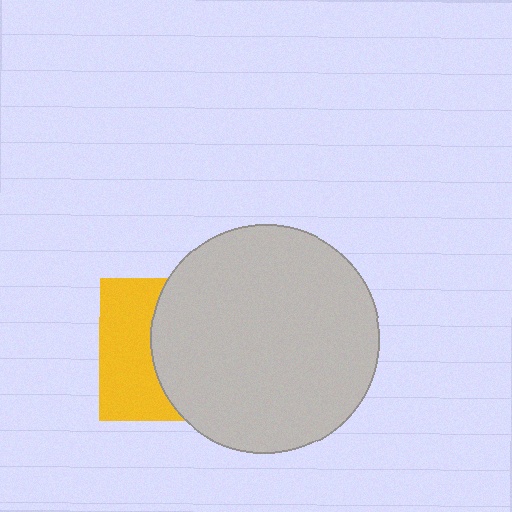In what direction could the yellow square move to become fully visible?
The yellow square could move left. That would shift it out from behind the light gray circle entirely.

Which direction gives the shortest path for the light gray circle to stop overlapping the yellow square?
Moving right gives the shortest separation.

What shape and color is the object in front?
The object in front is a light gray circle.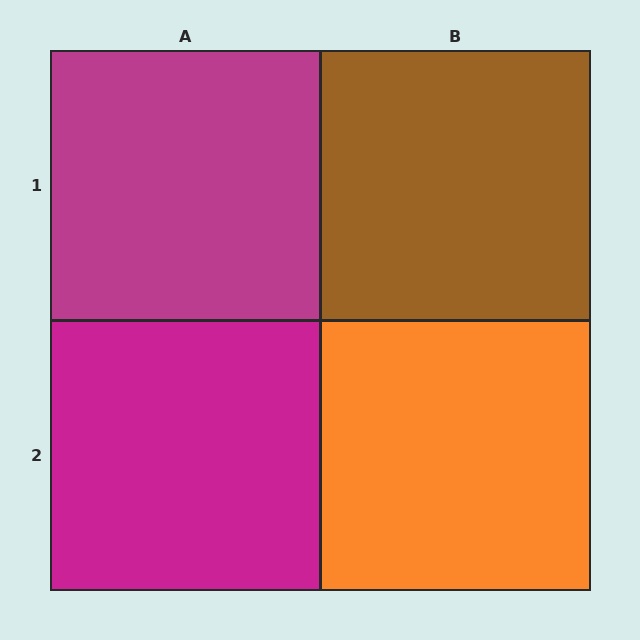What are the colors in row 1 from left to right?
Magenta, brown.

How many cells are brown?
1 cell is brown.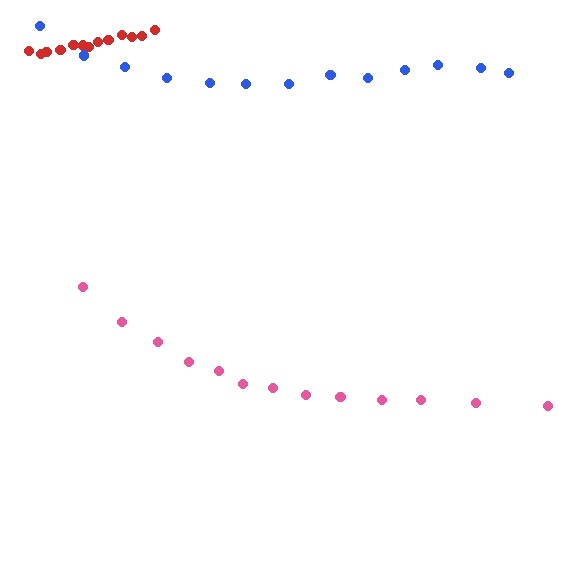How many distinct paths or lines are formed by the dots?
There are 3 distinct paths.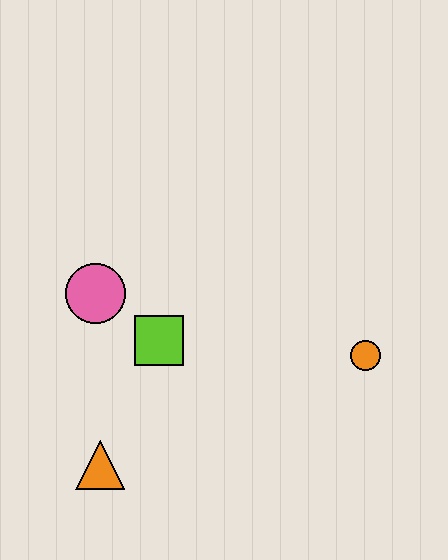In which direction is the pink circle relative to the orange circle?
The pink circle is to the left of the orange circle.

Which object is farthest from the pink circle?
The orange circle is farthest from the pink circle.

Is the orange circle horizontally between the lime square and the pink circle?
No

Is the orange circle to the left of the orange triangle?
No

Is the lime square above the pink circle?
No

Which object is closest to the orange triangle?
The lime square is closest to the orange triangle.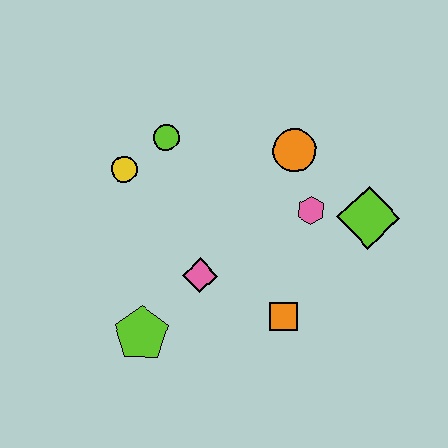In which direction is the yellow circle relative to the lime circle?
The yellow circle is to the left of the lime circle.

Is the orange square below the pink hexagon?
Yes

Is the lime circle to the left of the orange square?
Yes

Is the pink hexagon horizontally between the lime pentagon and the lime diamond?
Yes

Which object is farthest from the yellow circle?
The lime diamond is farthest from the yellow circle.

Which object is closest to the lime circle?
The yellow circle is closest to the lime circle.